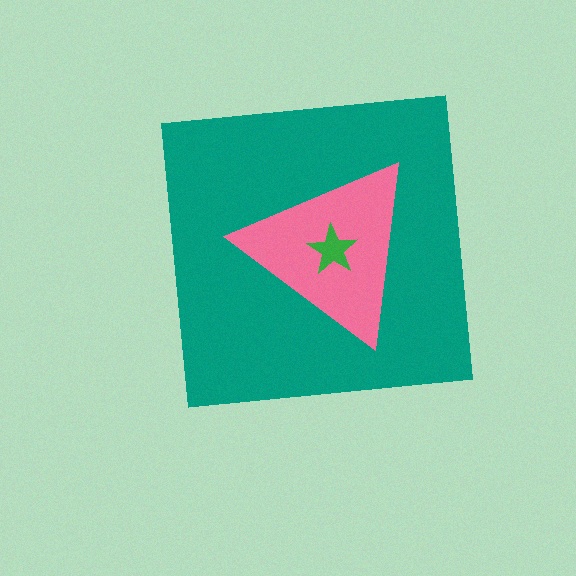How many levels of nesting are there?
3.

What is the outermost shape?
The teal square.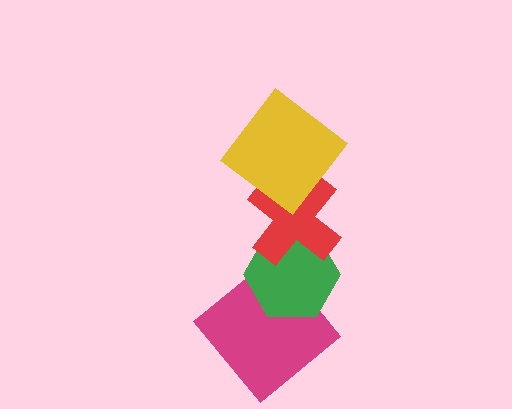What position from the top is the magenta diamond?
The magenta diamond is 4th from the top.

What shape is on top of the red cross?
The yellow diamond is on top of the red cross.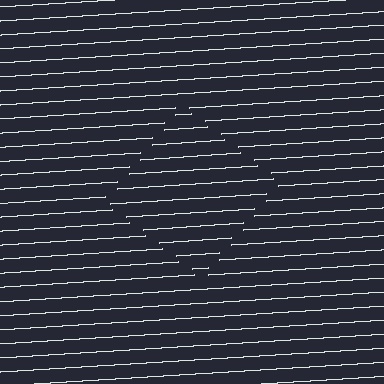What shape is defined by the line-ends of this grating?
An illusory square. The interior of the shape contains the same grating, shifted by half a period — the contour is defined by the phase discontinuity where line-ends from the inner and outer gratings abut.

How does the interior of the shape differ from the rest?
The interior of the shape contains the same grating, shifted by half a period — the contour is defined by the phase discontinuity where line-ends from the inner and outer gratings abut.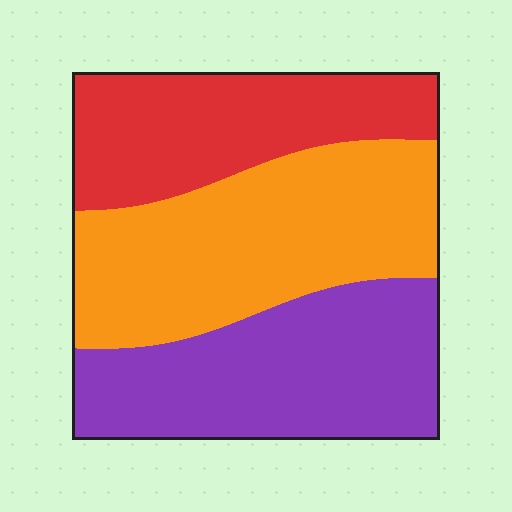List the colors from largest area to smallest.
From largest to smallest: orange, purple, red.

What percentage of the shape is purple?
Purple takes up between a third and a half of the shape.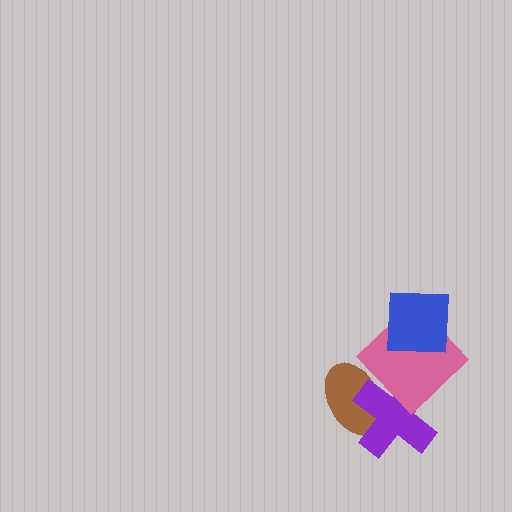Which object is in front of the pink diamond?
The blue square is in front of the pink diamond.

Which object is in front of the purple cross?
The pink diamond is in front of the purple cross.